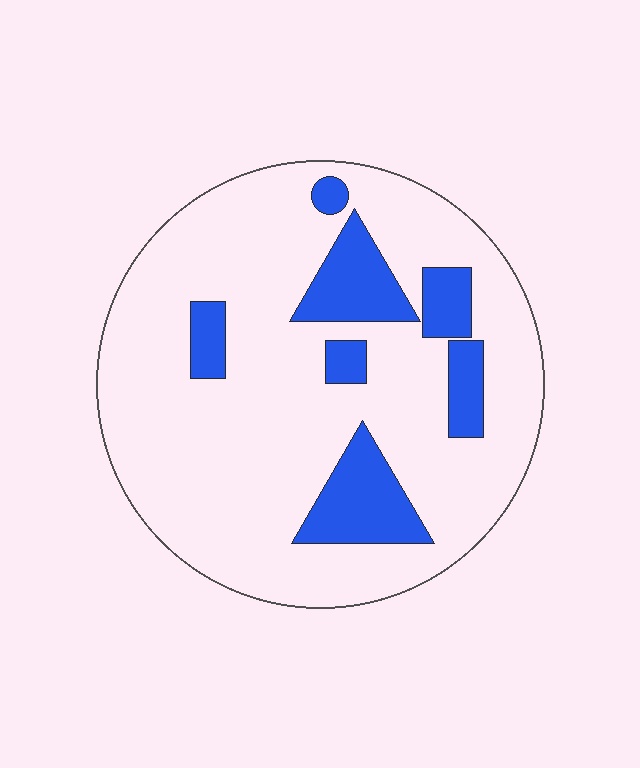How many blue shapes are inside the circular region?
7.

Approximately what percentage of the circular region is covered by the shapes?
Approximately 20%.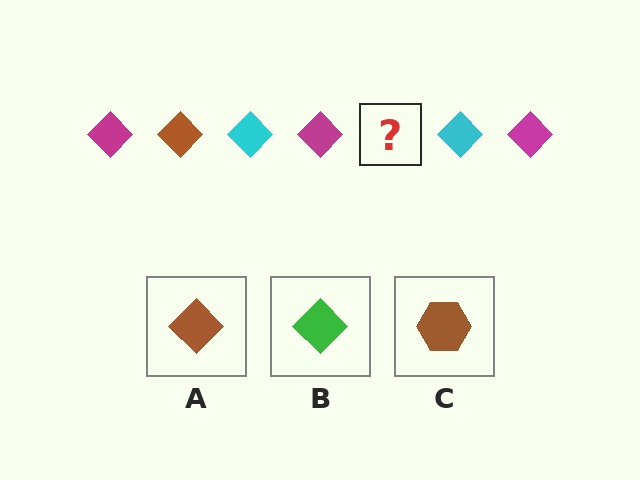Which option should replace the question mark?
Option A.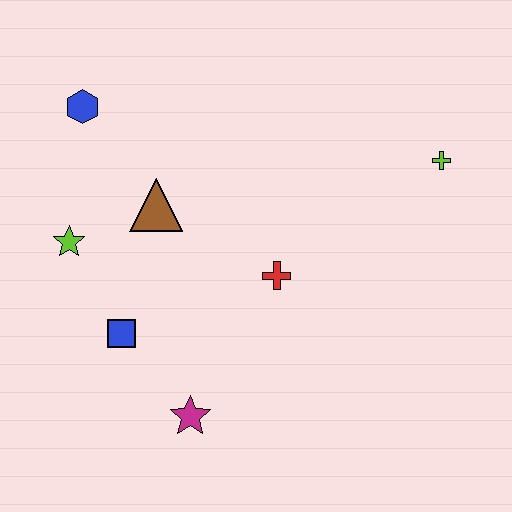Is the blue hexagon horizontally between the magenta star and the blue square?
No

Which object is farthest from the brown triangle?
The lime cross is farthest from the brown triangle.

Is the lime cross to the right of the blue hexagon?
Yes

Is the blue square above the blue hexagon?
No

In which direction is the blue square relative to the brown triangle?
The blue square is below the brown triangle.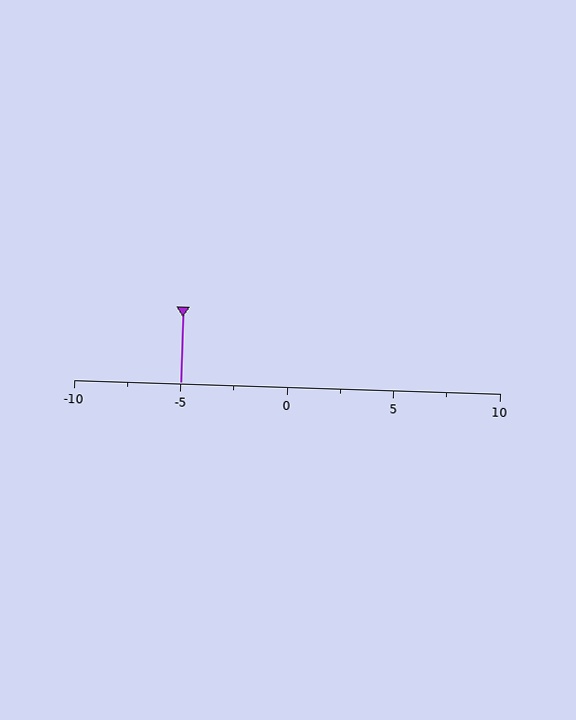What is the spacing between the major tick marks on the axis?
The major ticks are spaced 5 apart.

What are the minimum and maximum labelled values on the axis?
The axis runs from -10 to 10.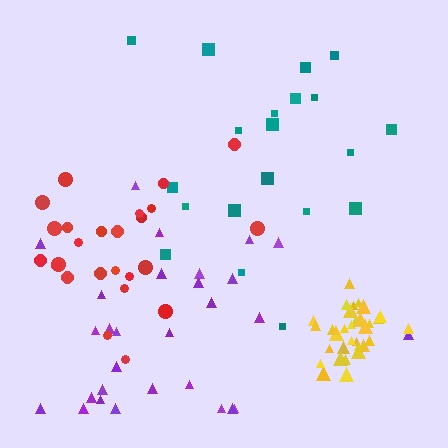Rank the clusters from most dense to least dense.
yellow, red, purple, teal.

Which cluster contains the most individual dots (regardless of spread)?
Yellow (33).